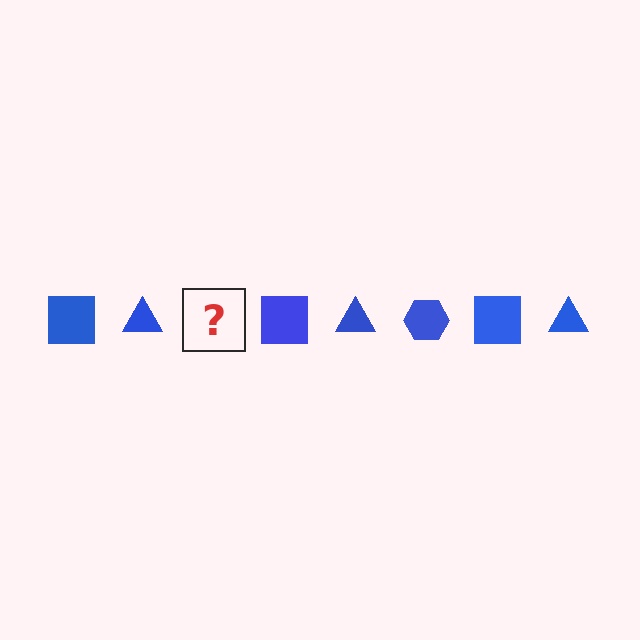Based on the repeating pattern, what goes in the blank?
The blank should be a blue hexagon.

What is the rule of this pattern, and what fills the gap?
The rule is that the pattern cycles through square, triangle, hexagon shapes in blue. The gap should be filled with a blue hexagon.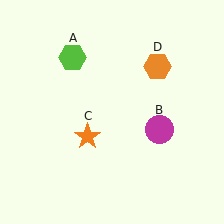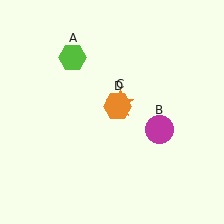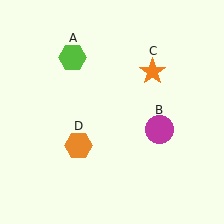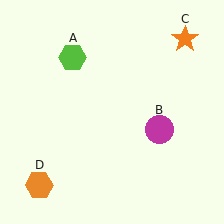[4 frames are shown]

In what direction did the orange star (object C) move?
The orange star (object C) moved up and to the right.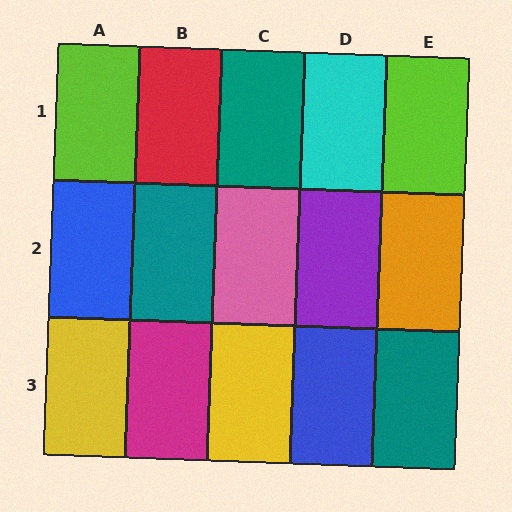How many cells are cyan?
1 cell is cyan.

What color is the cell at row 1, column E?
Lime.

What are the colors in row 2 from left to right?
Blue, teal, pink, purple, orange.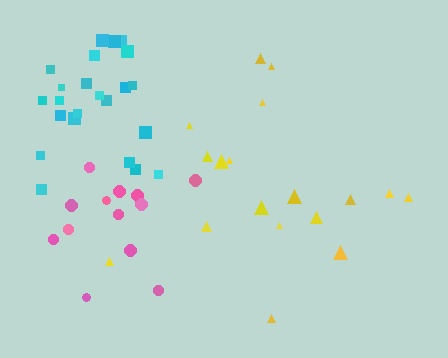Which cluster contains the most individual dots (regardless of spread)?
Cyan (23).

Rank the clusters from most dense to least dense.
cyan, pink, yellow.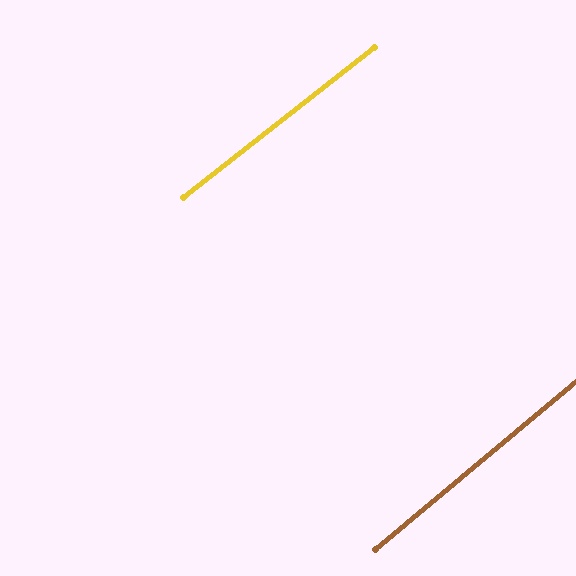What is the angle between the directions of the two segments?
Approximately 2 degrees.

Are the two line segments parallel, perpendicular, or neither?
Parallel — their directions differ by only 1.8°.